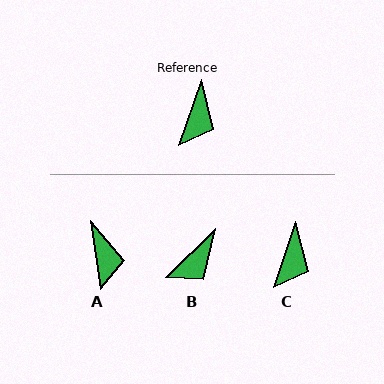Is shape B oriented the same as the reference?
No, it is off by about 26 degrees.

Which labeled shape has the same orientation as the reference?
C.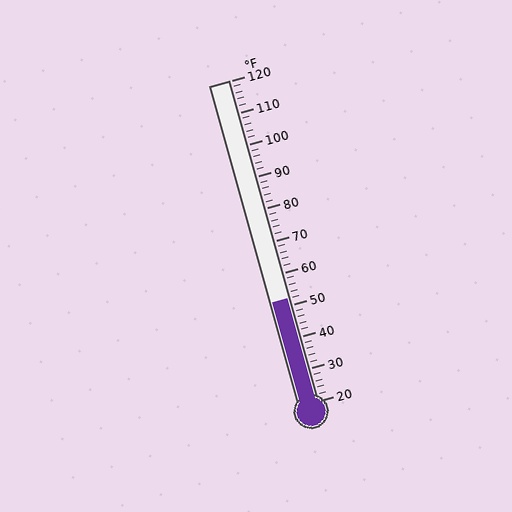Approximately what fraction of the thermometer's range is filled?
The thermometer is filled to approximately 30% of its range.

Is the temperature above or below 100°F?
The temperature is below 100°F.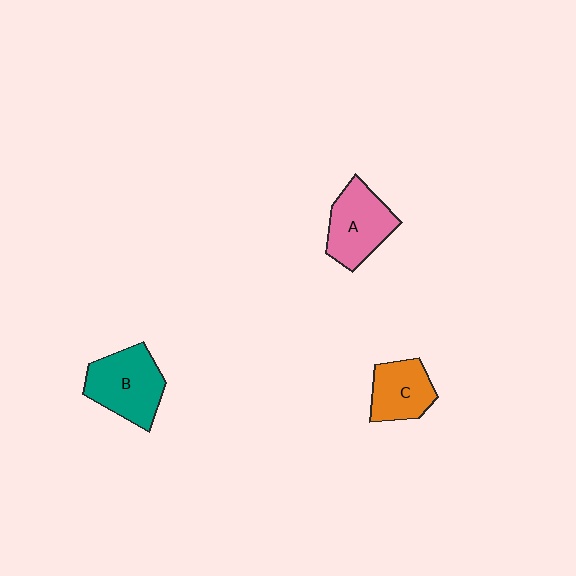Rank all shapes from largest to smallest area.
From largest to smallest: B (teal), A (pink), C (orange).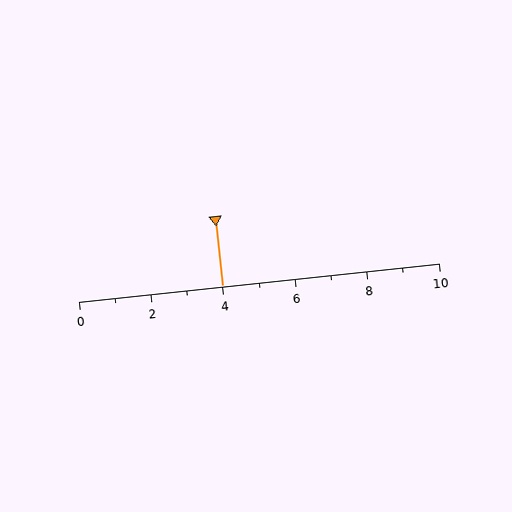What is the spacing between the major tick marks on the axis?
The major ticks are spaced 2 apart.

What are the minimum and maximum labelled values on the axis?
The axis runs from 0 to 10.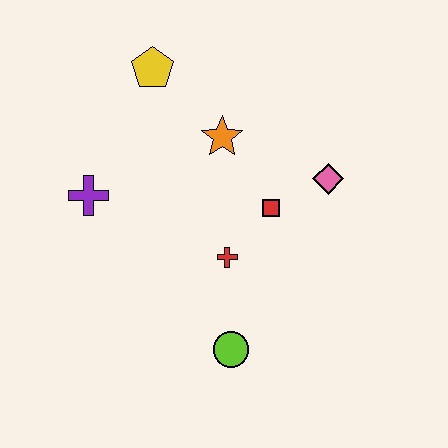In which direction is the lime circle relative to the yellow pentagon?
The lime circle is below the yellow pentagon.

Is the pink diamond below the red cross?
No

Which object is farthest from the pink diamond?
The purple cross is farthest from the pink diamond.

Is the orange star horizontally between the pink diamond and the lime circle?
No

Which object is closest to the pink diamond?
The red square is closest to the pink diamond.